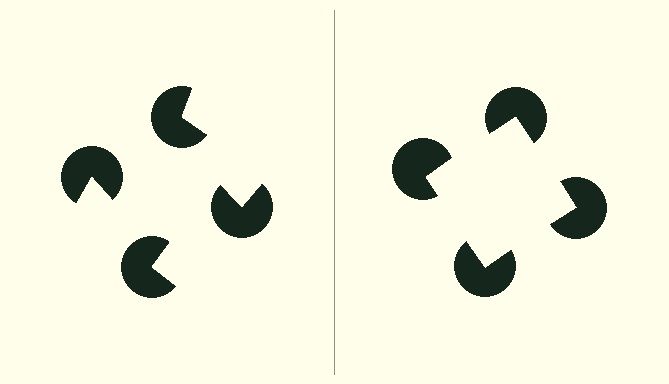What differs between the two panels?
The pac-man discs are positioned identically on both sides; only the wedge orientations differ. On the right they align to a square; on the left they are misaligned.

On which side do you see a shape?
An illusory square appears on the right side. On the left side the wedge cuts are rotated, so no coherent shape forms.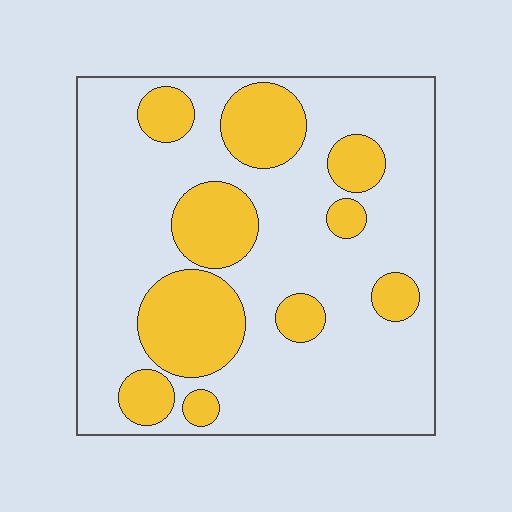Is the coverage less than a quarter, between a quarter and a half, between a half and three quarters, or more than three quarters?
Between a quarter and a half.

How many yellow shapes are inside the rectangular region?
10.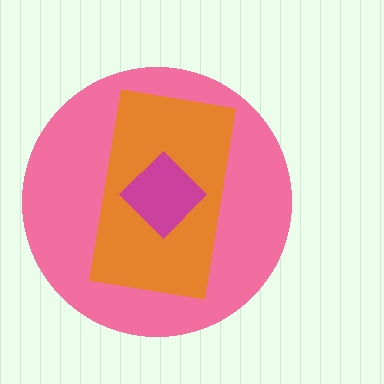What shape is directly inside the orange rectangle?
The magenta diamond.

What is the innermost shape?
The magenta diamond.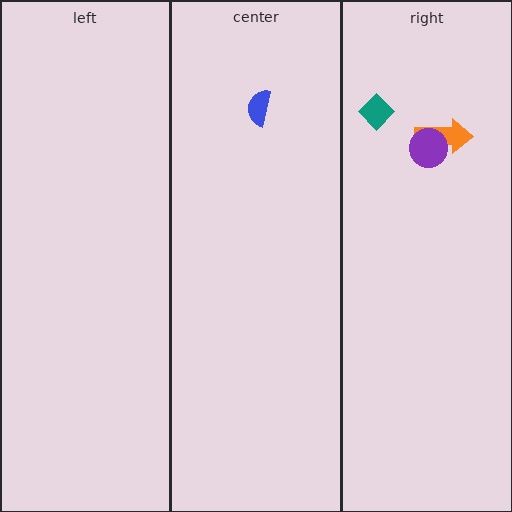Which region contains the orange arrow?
The right region.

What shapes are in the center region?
The blue semicircle.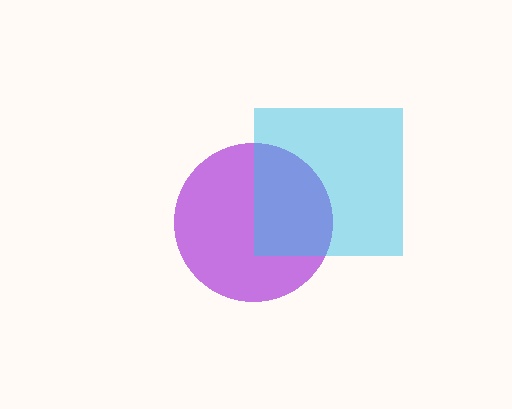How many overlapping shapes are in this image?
There are 2 overlapping shapes in the image.